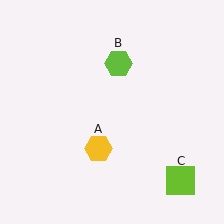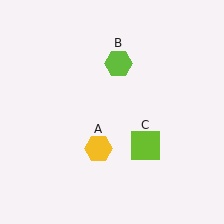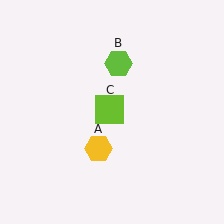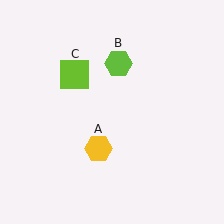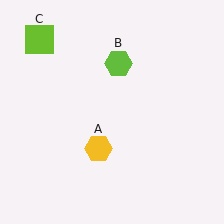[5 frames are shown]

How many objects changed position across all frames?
1 object changed position: lime square (object C).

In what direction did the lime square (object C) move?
The lime square (object C) moved up and to the left.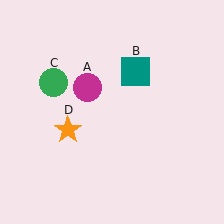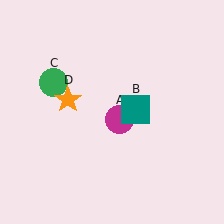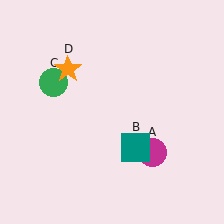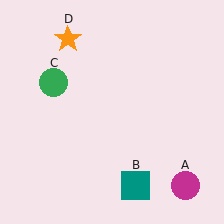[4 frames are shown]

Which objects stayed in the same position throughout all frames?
Green circle (object C) remained stationary.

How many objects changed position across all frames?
3 objects changed position: magenta circle (object A), teal square (object B), orange star (object D).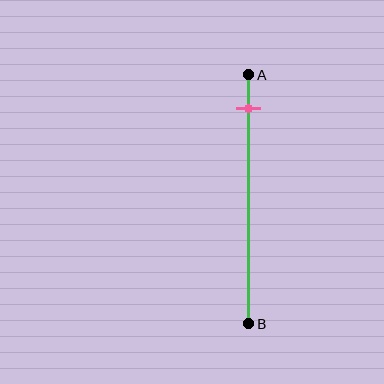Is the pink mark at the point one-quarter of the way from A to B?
No, the mark is at about 15% from A, not at the 25% one-quarter point.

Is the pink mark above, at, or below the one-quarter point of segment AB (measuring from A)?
The pink mark is above the one-quarter point of segment AB.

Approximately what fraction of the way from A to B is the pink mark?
The pink mark is approximately 15% of the way from A to B.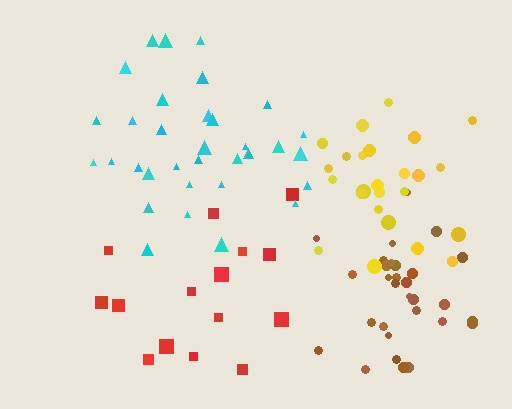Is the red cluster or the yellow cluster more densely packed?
Yellow.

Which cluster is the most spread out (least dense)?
Red.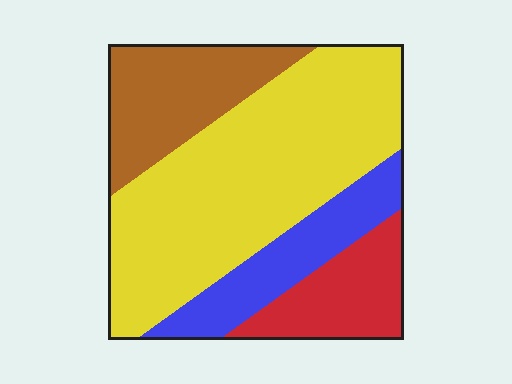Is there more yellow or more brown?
Yellow.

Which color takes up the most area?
Yellow, at roughly 50%.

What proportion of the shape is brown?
Brown takes up about one fifth (1/5) of the shape.